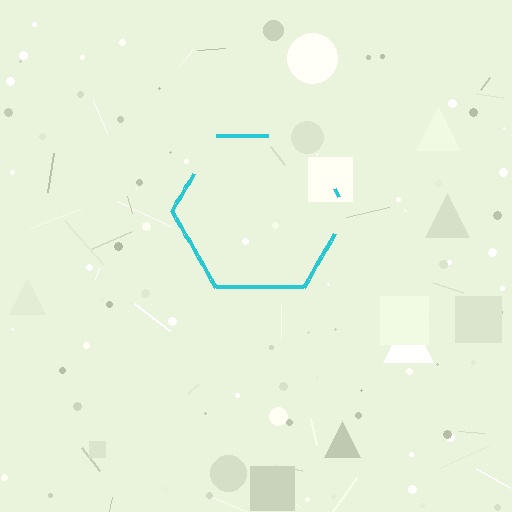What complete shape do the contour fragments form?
The contour fragments form a hexagon.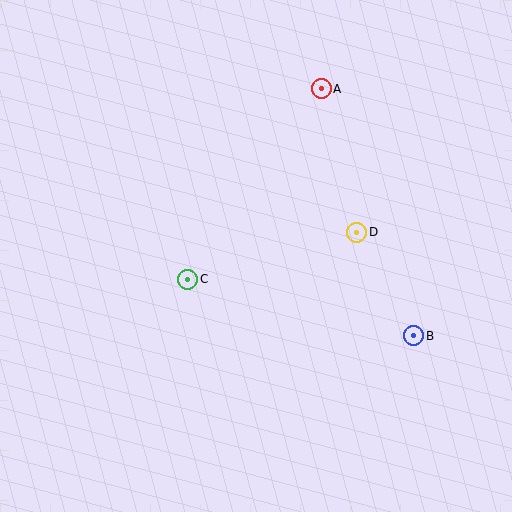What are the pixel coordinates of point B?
Point B is at (414, 336).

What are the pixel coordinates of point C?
Point C is at (188, 279).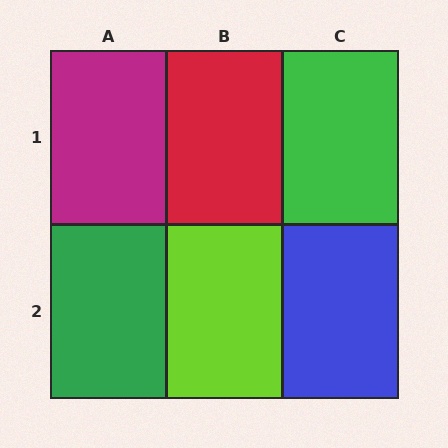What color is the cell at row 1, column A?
Magenta.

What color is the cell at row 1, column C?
Green.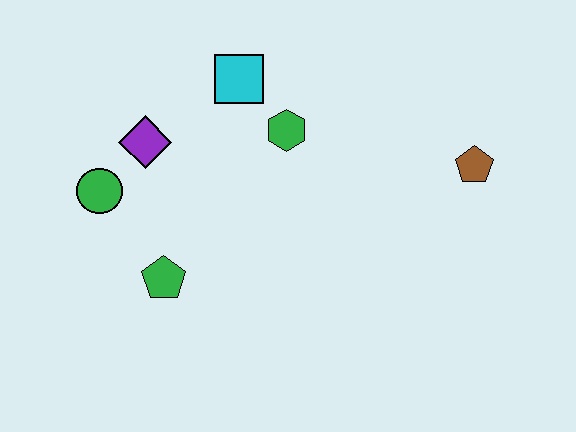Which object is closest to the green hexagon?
The cyan square is closest to the green hexagon.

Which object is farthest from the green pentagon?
The brown pentagon is farthest from the green pentagon.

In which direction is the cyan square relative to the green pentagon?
The cyan square is above the green pentagon.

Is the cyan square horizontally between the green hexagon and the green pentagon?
Yes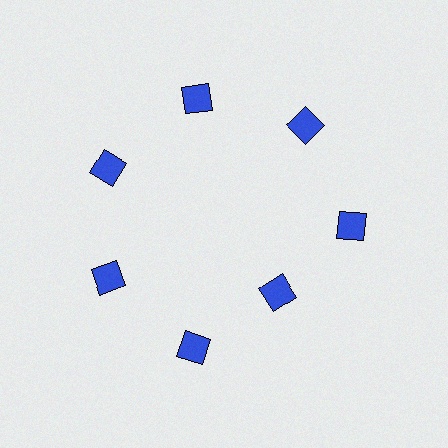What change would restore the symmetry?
The symmetry would be restored by moving it outward, back onto the ring so that all 7 diamonds sit at equal angles and equal distance from the center.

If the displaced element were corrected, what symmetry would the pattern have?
It would have 7-fold rotational symmetry — the pattern would map onto itself every 51 degrees.